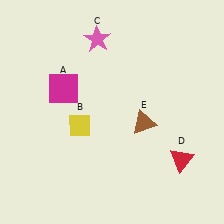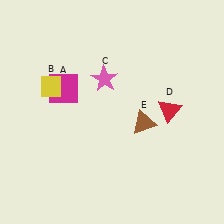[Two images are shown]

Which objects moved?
The objects that moved are: the yellow diamond (B), the pink star (C), the red triangle (D).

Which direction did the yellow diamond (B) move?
The yellow diamond (B) moved up.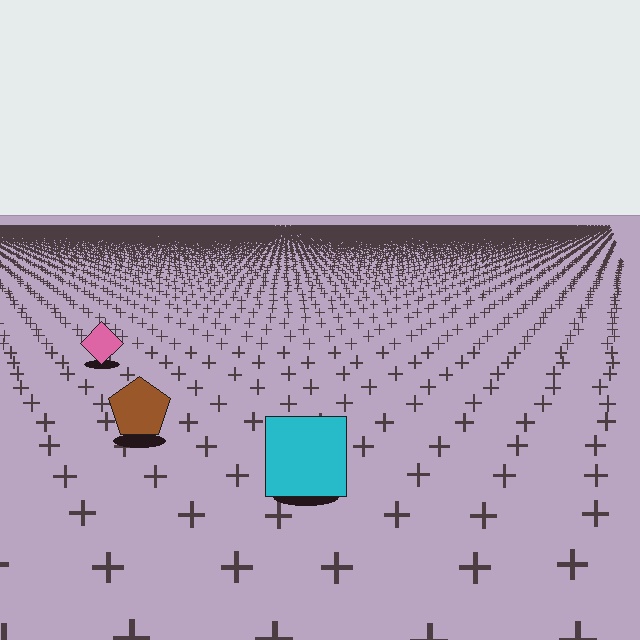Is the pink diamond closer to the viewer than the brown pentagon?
No. The brown pentagon is closer — you can tell from the texture gradient: the ground texture is coarser near it.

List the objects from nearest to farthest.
From nearest to farthest: the cyan square, the brown pentagon, the pink diamond.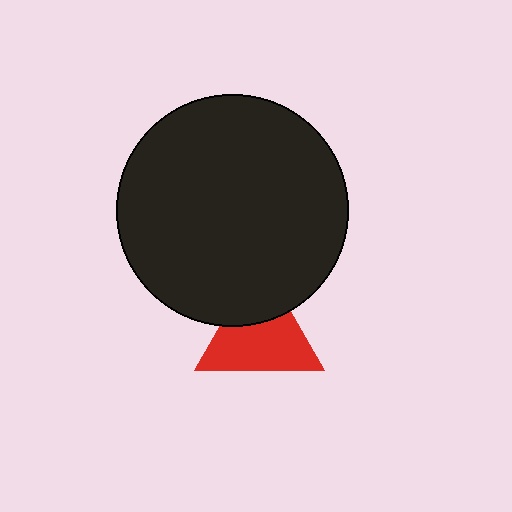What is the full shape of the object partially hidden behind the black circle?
The partially hidden object is a red triangle.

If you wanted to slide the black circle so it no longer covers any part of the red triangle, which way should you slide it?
Slide it up — that is the most direct way to separate the two shapes.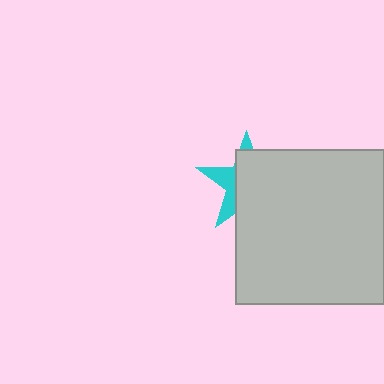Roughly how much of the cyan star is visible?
A small part of it is visible (roughly 34%).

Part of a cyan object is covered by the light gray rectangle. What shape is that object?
It is a star.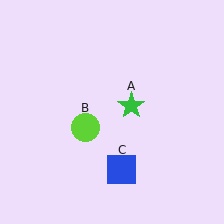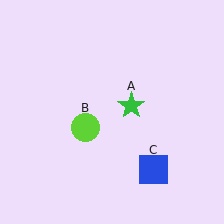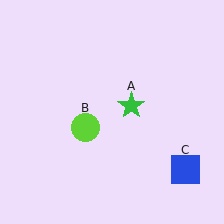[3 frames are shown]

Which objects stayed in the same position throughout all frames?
Green star (object A) and lime circle (object B) remained stationary.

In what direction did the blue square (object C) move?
The blue square (object C) moved right.